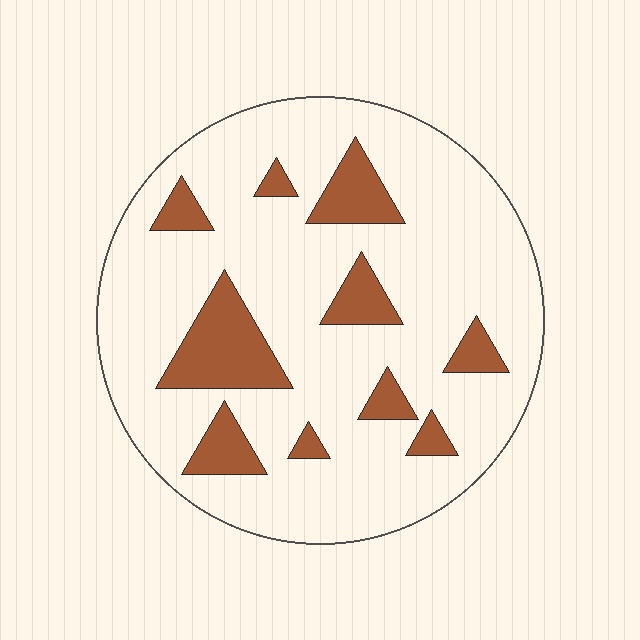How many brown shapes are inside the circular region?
10.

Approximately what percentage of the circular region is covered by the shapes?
Approximately 20%.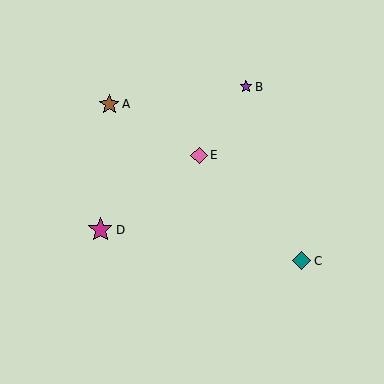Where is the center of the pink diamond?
The center of the pink diamond is at (199, 155).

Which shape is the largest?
The magenta star (labeled D) is the largest.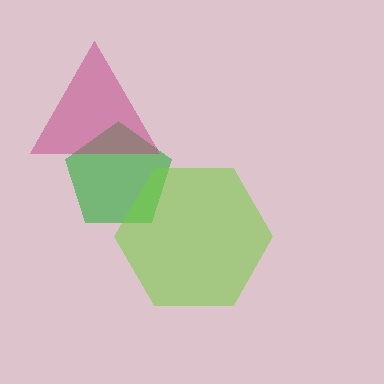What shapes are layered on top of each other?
The layered shapes are: a green pentagon, a lime hexagon, a magenta triangle.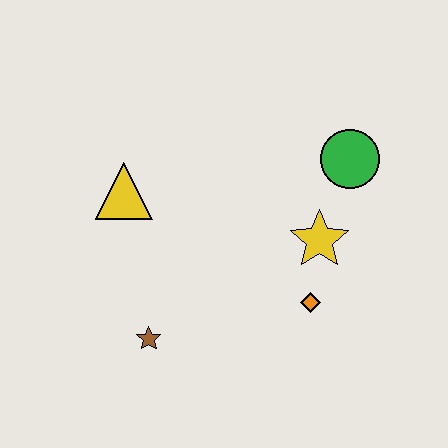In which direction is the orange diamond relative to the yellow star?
The orange diamond is below the yellow star.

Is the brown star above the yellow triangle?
No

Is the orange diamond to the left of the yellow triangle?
No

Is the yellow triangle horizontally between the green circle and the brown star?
No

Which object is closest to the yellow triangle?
The brown star is closest to the yellow triangle.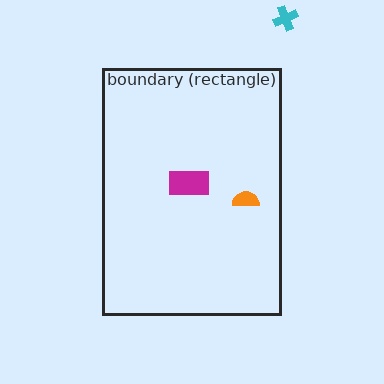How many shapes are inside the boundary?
2 inside, 1 outside.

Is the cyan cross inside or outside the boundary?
Outside.